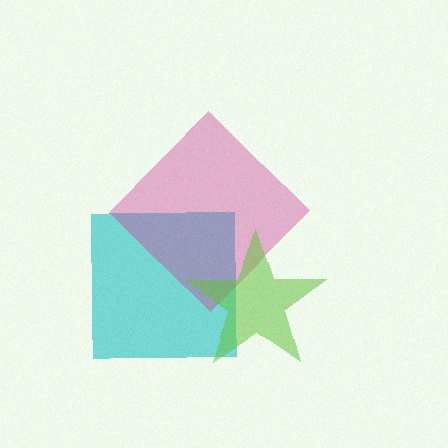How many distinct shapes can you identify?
There are 3 distinct shapes: a cyan square, a magenta diamond, a lime star.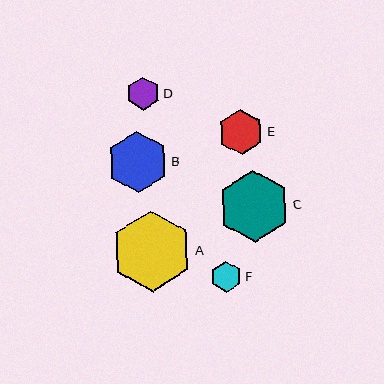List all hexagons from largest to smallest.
From largest to smallest: A, C, B, E, D, F.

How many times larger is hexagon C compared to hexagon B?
Hexagon C is approximately 1.2 times the size of hexagon B.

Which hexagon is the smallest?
Hexagon F is the smallest with a size of approximately 31 pixels.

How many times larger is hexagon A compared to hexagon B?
Hexagon A is approximately 1.3 times the size of hexagon B.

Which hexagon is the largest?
Hexagon A is the largest with a size of approximately 80 pixels.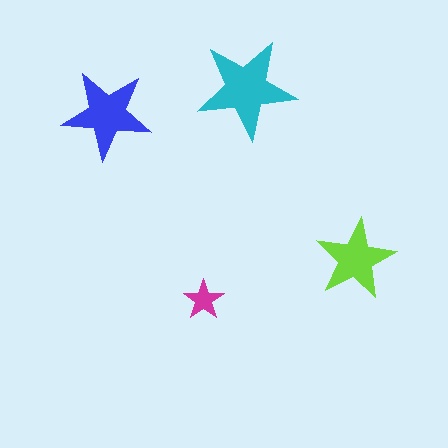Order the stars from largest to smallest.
the cyan one, the blue one, the lime one, the magenta one.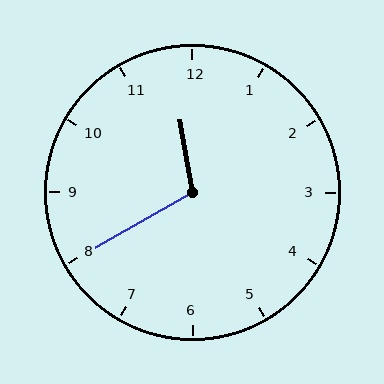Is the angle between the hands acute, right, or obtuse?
It is obtuse.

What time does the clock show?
11:40.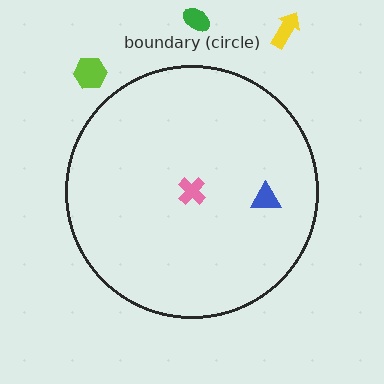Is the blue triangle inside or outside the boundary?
Inside.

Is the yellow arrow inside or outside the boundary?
Outside.